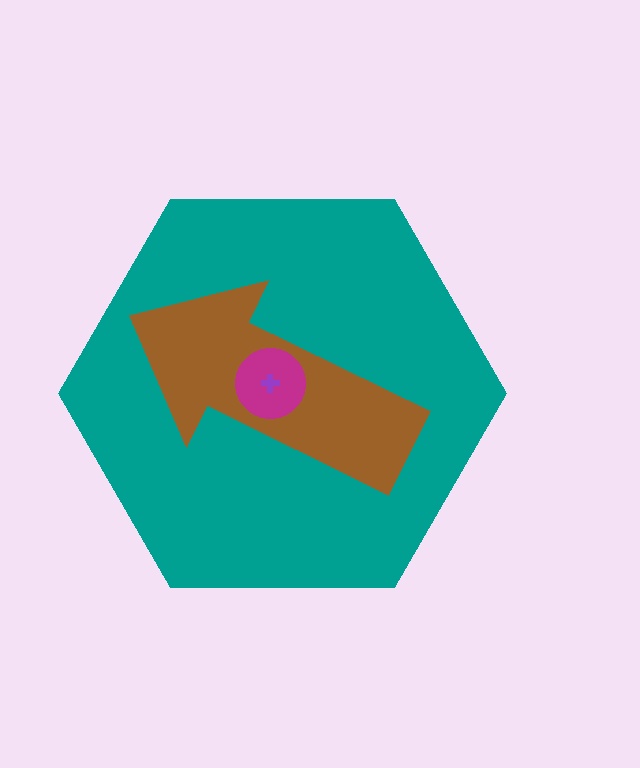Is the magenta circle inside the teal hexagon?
Yes.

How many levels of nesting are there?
4.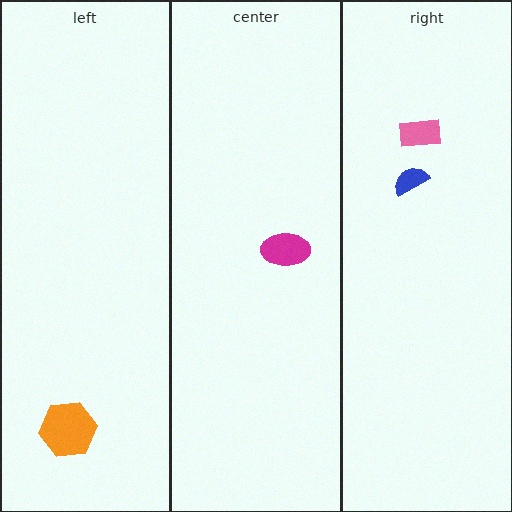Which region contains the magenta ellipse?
The center region.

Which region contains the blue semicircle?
The right region.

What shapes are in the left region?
The orange hexagon.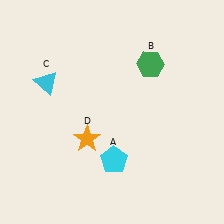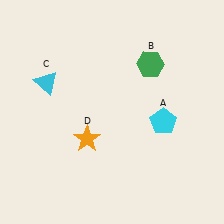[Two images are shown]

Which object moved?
The cyan pentagon (A) moved right.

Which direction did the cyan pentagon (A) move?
The cyan pentagon (A) moved right.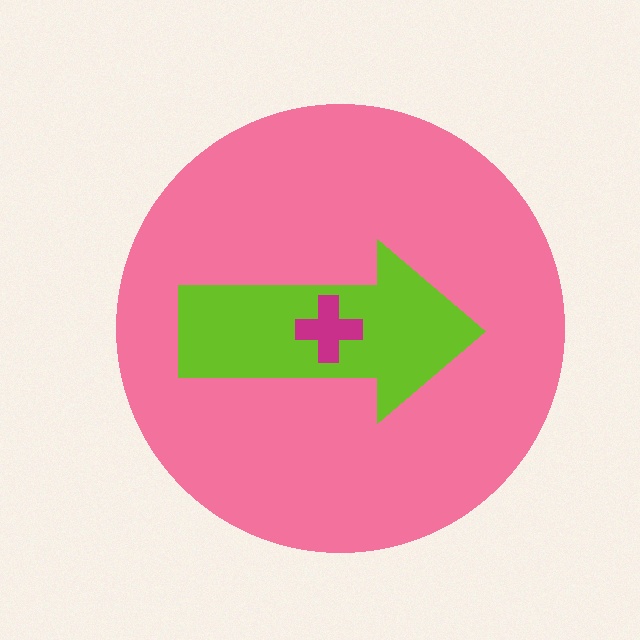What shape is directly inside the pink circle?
The lime arrow.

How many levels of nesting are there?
3.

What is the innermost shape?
The magenta cross.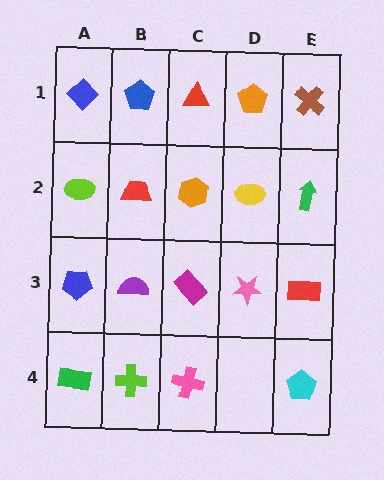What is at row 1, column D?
An orange pentagon.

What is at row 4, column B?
A lime cross.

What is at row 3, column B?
A purple semicircle.